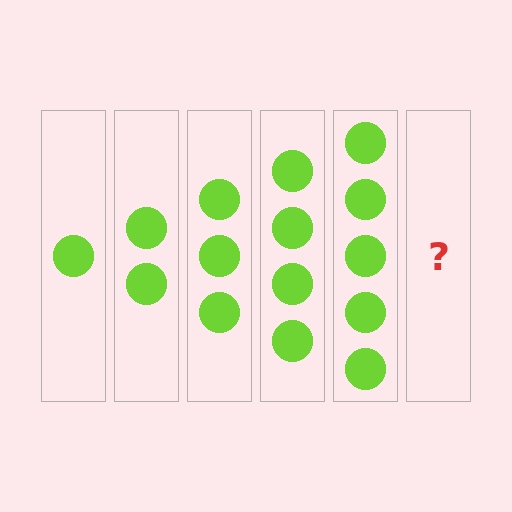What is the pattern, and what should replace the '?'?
The pattern is that each step adds one more circle. The '?' should be 6 circles.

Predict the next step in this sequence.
The next step is 6 circles.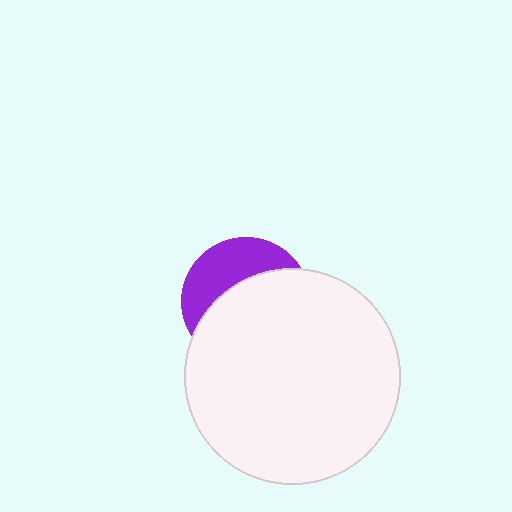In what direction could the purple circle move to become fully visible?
The purple circle could move up. That would shift it out from behind the white circle entirely.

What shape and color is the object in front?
The object in front is a white circle.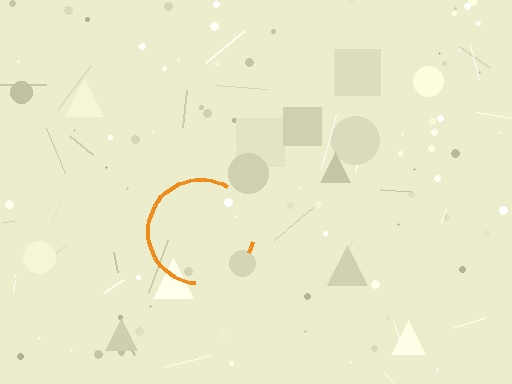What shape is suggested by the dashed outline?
The dashed outline suggests a circle.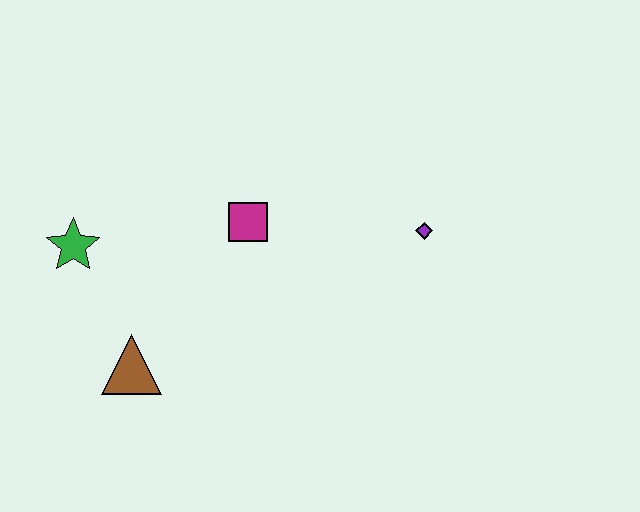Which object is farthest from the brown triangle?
The purple diamond is farthest from the brown triangle.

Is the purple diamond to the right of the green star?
Yes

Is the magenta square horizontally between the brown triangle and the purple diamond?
Yes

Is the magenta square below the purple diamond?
No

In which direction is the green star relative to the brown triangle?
The green star is above the brown triangle.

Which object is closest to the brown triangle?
The green star is closest to the brown triangle.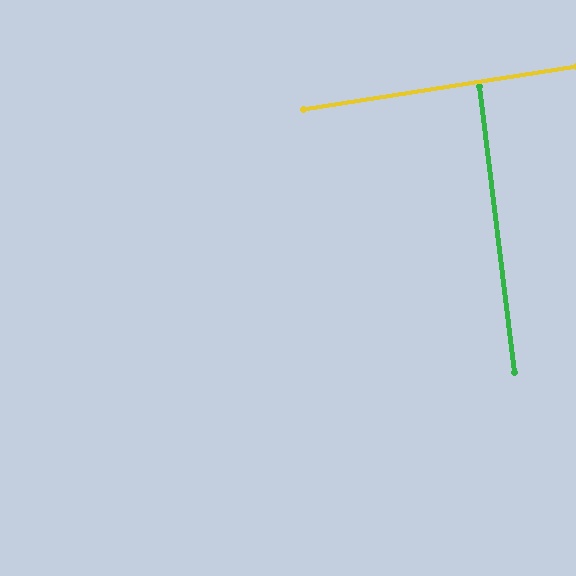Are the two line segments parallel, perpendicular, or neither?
Perpendicular — they meet at approximately 88°.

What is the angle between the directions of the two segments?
Approximately 88 degrees.